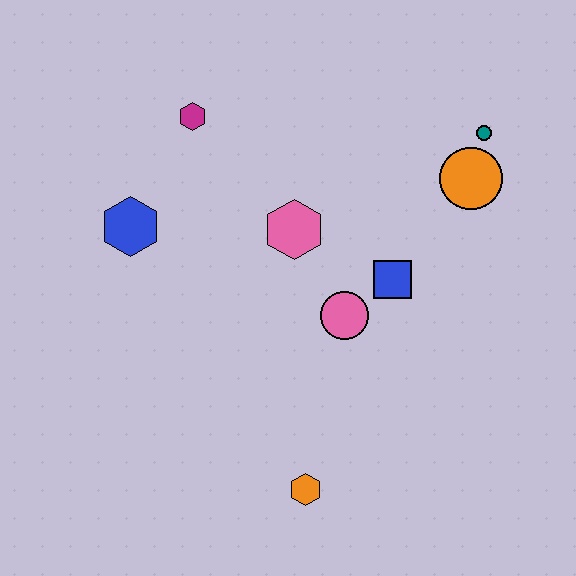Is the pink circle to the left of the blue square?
Yes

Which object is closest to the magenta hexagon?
The blue hexagon is closest to the magenta hexagon.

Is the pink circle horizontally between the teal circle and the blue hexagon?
Yes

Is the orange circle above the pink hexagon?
Yes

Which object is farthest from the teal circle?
The orange hexagon is farthest from the teal circle.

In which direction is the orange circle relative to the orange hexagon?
The orange circle is above the orange hexagon.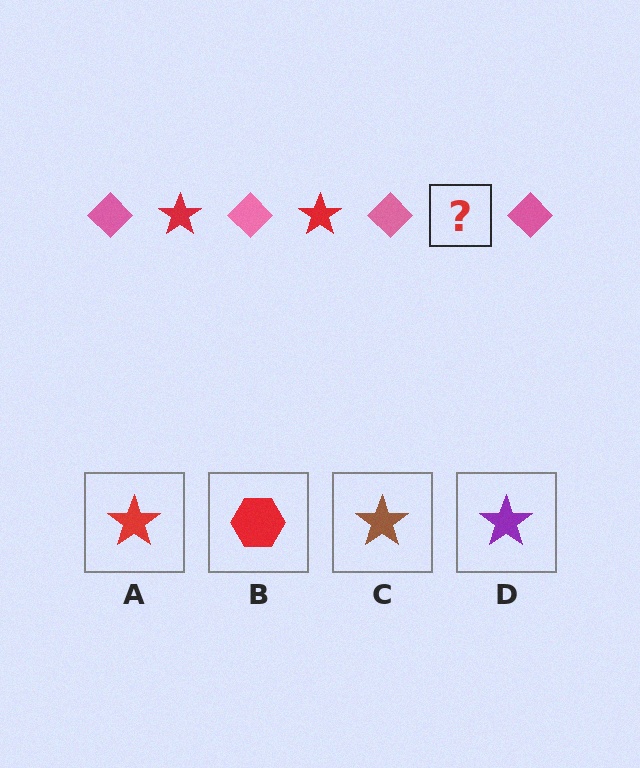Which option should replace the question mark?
Option A.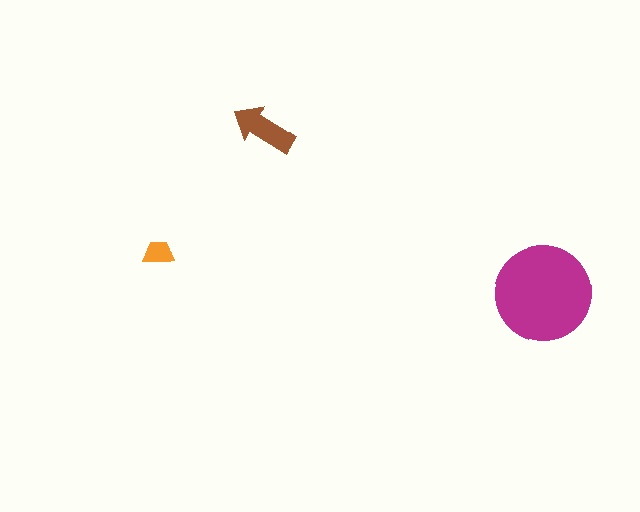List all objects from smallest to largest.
The orange trapezoid, the brown arrow, the magenta circle.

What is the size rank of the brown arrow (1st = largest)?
2nd.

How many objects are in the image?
There are 3 objects in the image.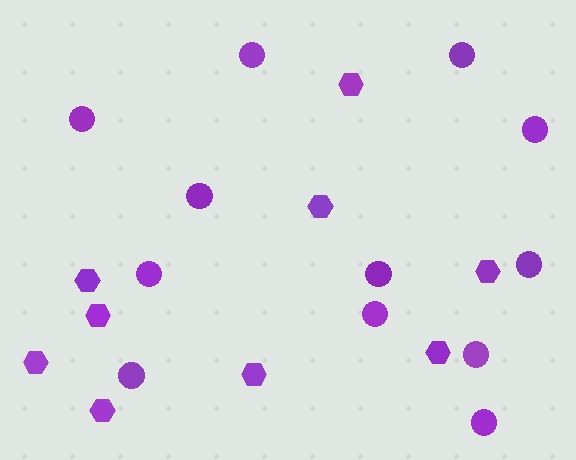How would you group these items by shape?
There are 2 groups: one group of circles (12) and one group of hexagons (9).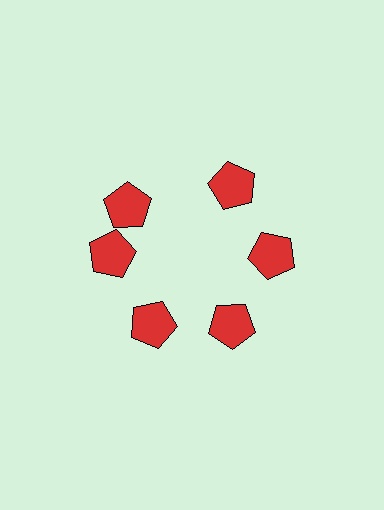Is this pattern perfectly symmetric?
No. The 6 red pentagons are arranged in a ring, but one element near the 11 o'clock position is rotated out of alignment along the ring, breaking the 6-fold rotational symmetry.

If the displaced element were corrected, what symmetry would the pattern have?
It would have 6-fold rotational symmetry — the pattern would map onto itself every 60 degrees.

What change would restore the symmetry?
The symmetry would be restored by rotating it back into even spacing with its neighbors so that all 6 pentagons sit at equal angles and equal distance from the center.